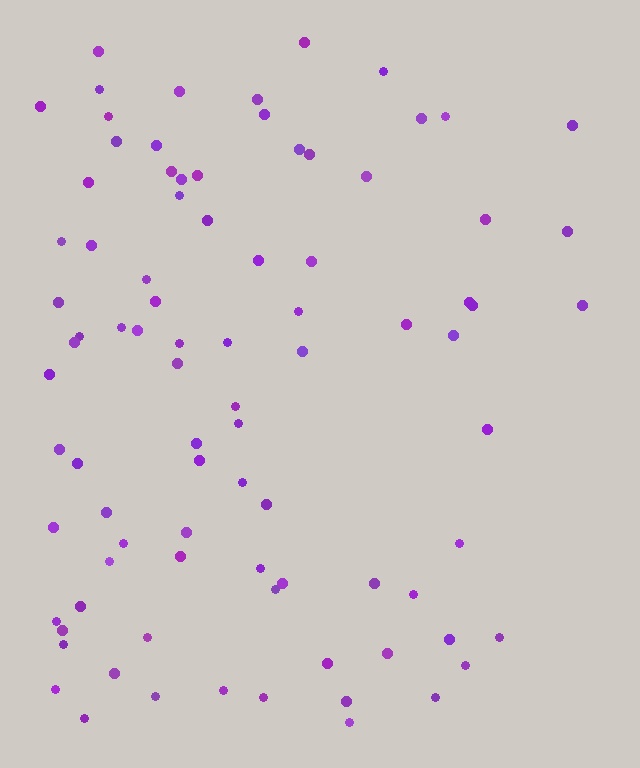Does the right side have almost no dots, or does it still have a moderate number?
Still a moderate number, just noticeably fewer than the left.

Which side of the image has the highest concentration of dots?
The left.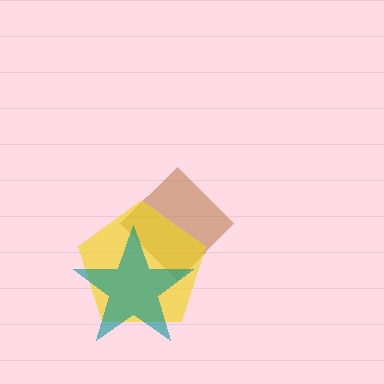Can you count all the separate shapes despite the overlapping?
Yes, there are 3 separate shapes.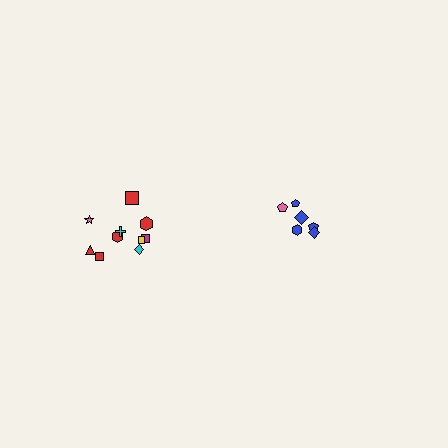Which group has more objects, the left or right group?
The left group.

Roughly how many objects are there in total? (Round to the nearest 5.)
Roughly 15 objects in total.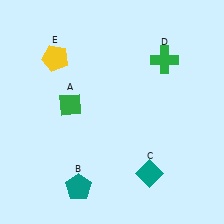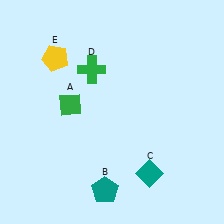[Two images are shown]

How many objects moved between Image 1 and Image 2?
2 objects moved between the two images.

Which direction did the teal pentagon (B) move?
The teal pentagon (B) moved right.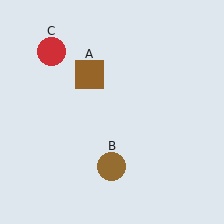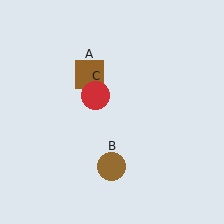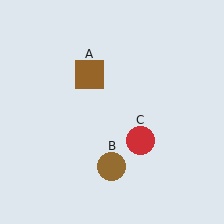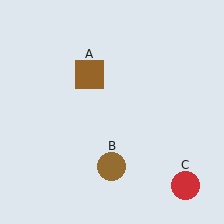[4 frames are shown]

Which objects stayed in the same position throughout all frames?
Brown square (object A) and brown circle (object B) remained stationary.